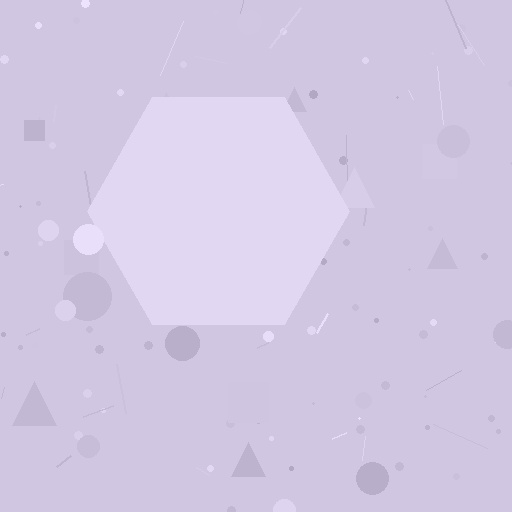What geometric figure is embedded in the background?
A hexagon is embedded in the background.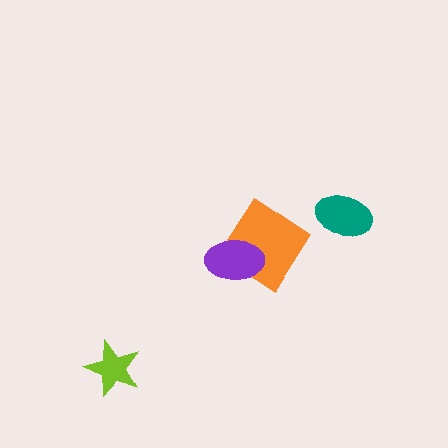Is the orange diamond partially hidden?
Yes, it is partially covered by another shape.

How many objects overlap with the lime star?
0 objects overlap with the lime star.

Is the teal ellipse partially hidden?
No, no other shape covers it.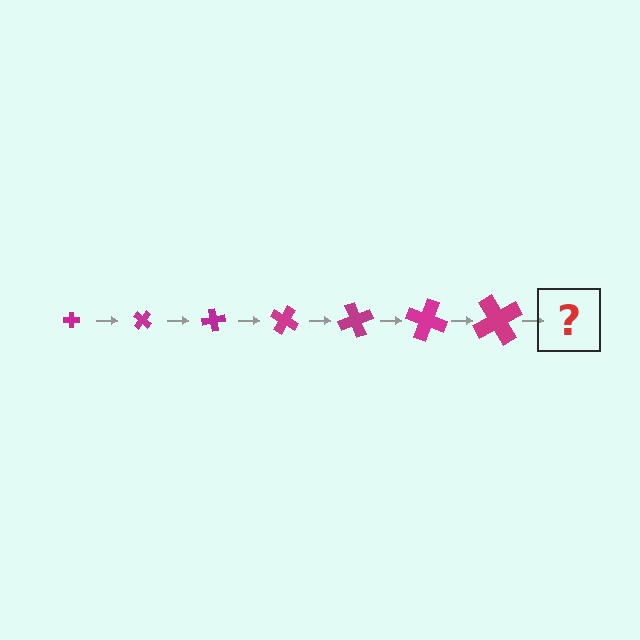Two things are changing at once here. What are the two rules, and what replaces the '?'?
The two rules are that the cross grows larger each step and it rotates 40 degrees each step. The '?' should be a cross, larger than the previous one and rotated 280 degrees from the start.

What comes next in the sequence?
The next element should be a cross, larger than the previous one and rotated 280 degrees from the start.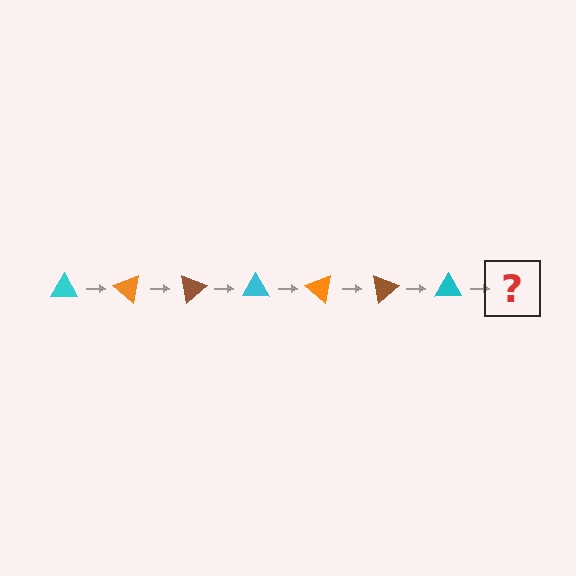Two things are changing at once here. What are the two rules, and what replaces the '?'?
The two rules are that it rotates 40 degrees each step and the color cycles through cyan, orange, and brown. The '?' should be an orange triangle, rotated 280 degrees from the start.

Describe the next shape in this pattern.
It should be an orange triangle, rotated 280 degrees from the start.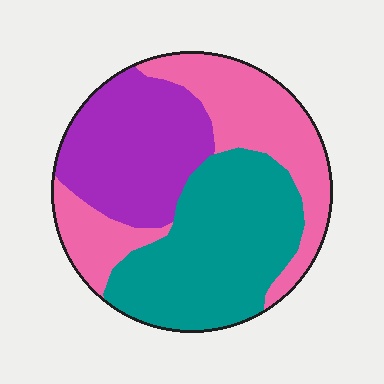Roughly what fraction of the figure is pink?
Pink covers 33% of the figure.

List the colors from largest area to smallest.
From largest to smallest: teal, pink, purple.